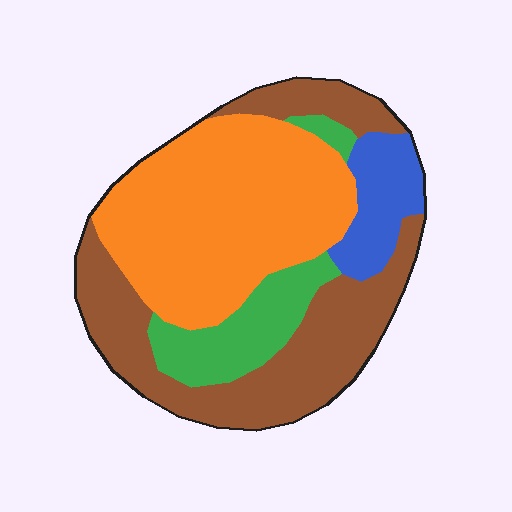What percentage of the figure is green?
Green takes up less than a quarter of the figure.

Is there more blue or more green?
Green.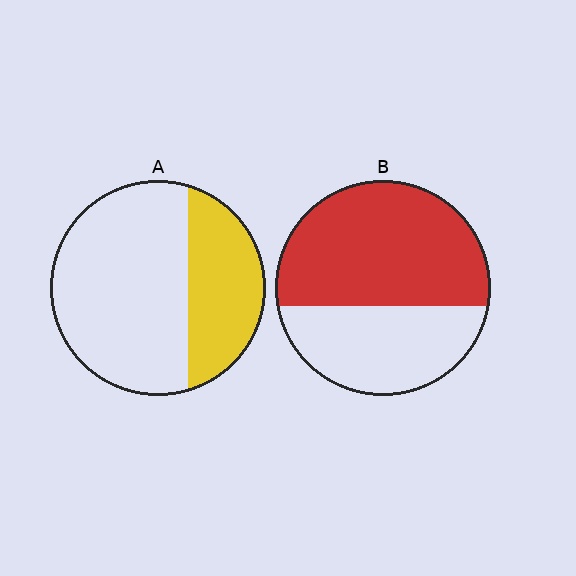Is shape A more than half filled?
No.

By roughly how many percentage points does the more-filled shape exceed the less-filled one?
By roughly 30 percentage points (B over A).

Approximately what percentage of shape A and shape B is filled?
A is approximately 35% and B is approximately 60%.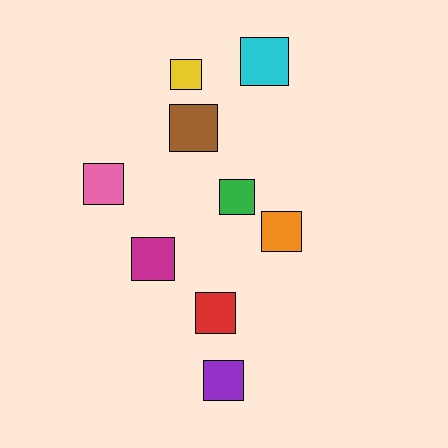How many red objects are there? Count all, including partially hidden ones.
There is 1 red object.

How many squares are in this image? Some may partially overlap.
There are 9 squares.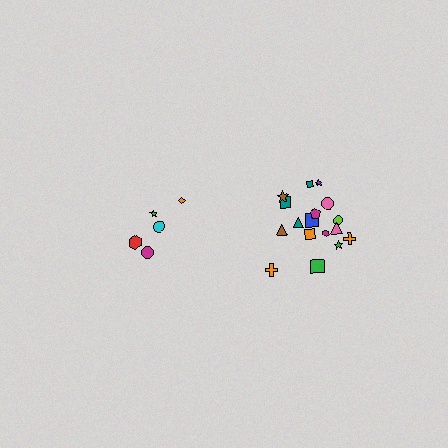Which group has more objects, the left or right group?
The right group.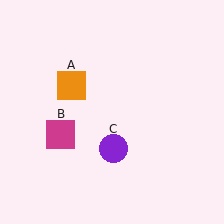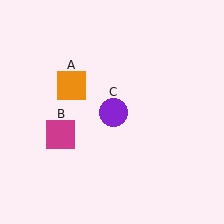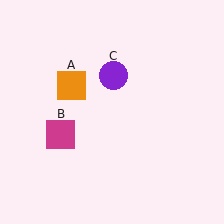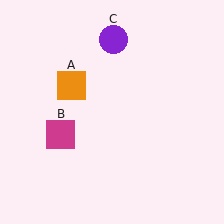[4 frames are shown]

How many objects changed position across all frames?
1 object changed position: purple circle (object C).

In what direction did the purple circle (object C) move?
The purple circle (object C) moved up.